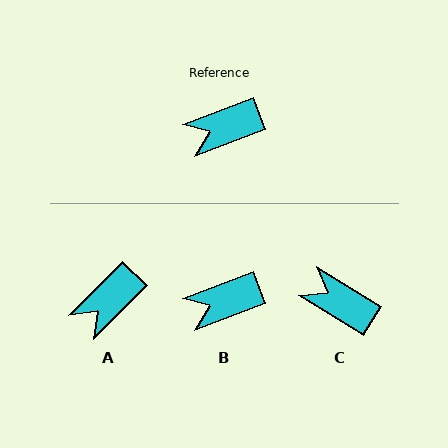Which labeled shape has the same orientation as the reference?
B.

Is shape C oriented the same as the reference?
No, it is off by about 53 degrees.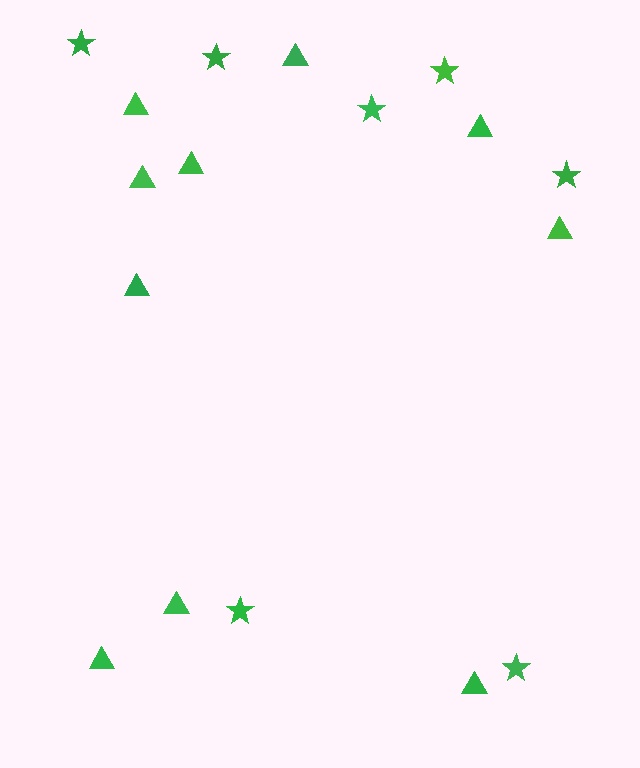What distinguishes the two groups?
There are 2 groups: one group of stars (7) and one group of triangles (10).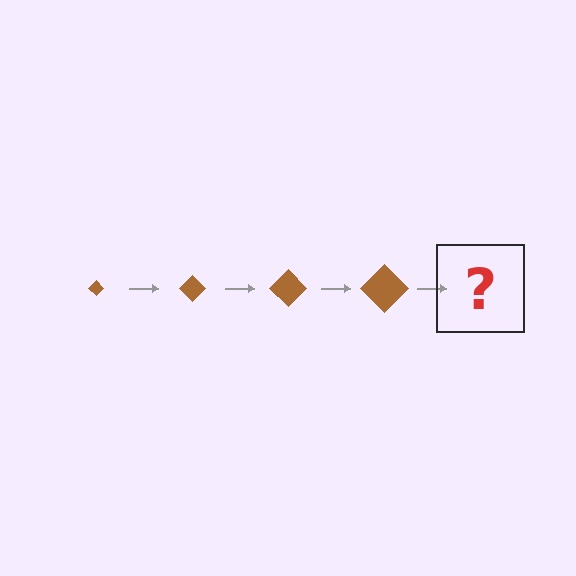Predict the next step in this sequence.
The next step is a brown diamond, larger than the previous one.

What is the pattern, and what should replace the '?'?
The pattern is that the diamond gets progressively larger each step. The '?' should be a brown diamond, larger than the previous one.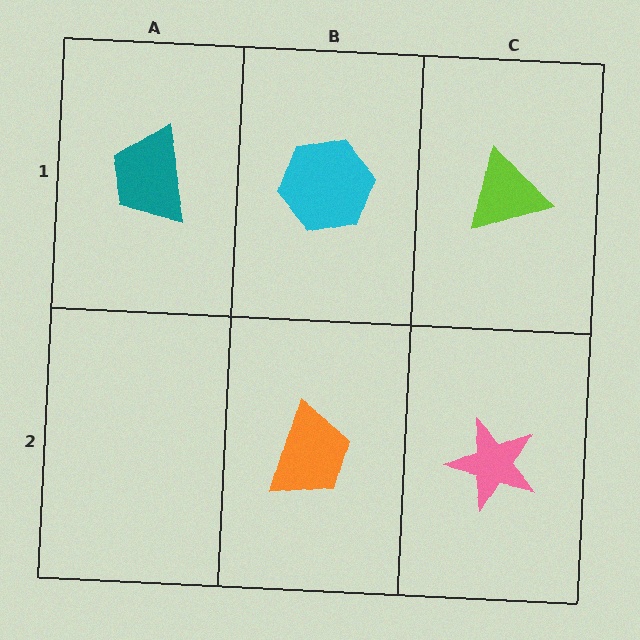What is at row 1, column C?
A lime triangle.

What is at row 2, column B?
An orange trapezoid.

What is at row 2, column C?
A pink star.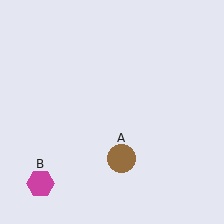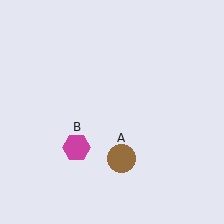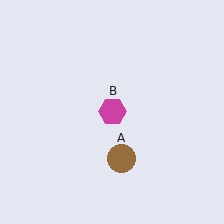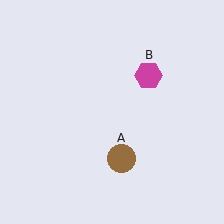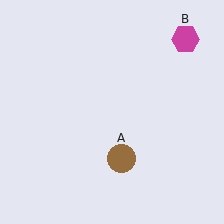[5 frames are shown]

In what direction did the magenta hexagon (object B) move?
The magenta hexagon (object B) moved up and to the right.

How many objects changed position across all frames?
1 object changed position: magenta hexagon (object B).